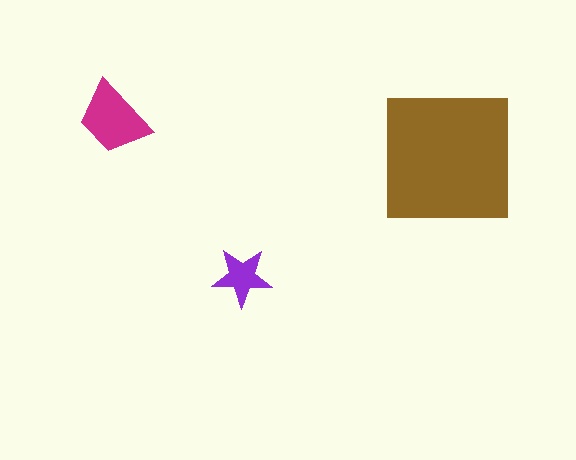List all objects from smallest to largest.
The purple star, the magenta trapezoid, the brown square.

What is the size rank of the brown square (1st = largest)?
1st.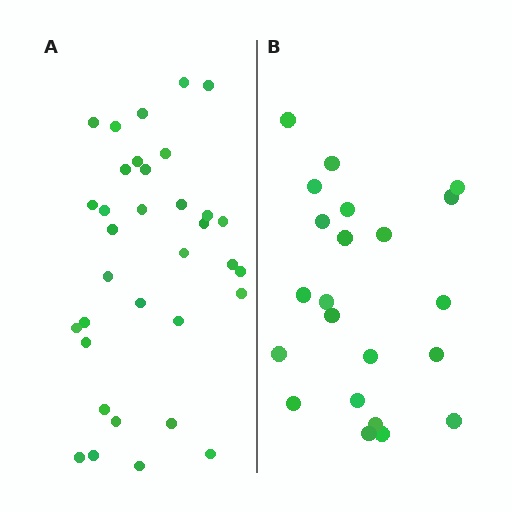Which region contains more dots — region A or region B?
Region A (the left region) has more dots.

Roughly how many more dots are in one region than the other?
Region A has roughly 12 or so more dots than region B.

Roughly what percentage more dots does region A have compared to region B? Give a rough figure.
About 55% more.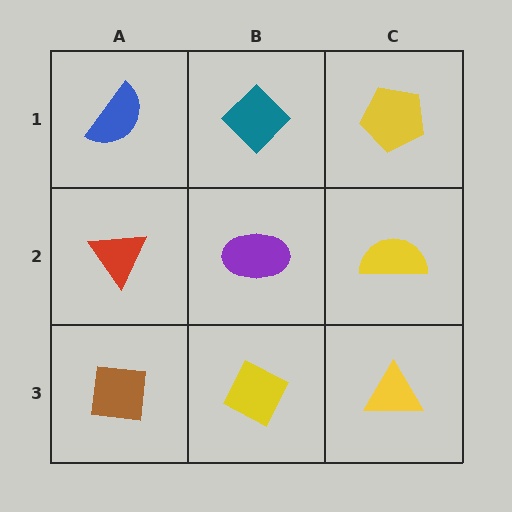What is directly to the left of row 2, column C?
A purple ellipse.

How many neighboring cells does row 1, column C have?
2.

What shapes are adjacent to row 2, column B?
A teal diamond (row 1, column B), a yellow diamond (row 3, column B), a red triangle (row 2, column A), a yellow semicircle (row 2, column C).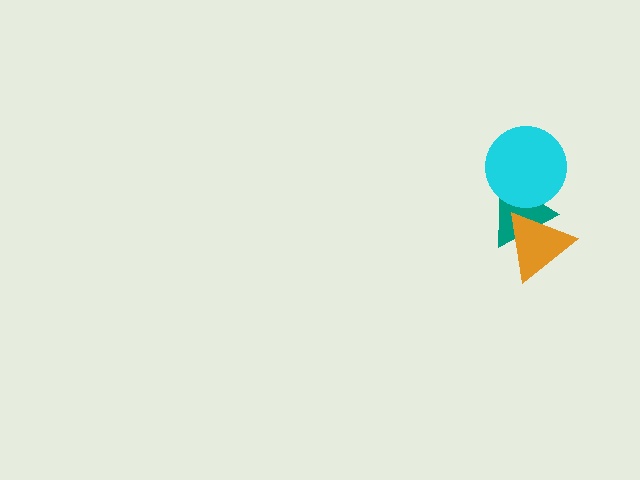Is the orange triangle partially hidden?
No, no other shape covers it.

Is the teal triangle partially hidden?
Yes, it is partially covered by another shape.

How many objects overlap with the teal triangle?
2 objects overlap with the teal triangle.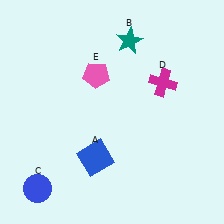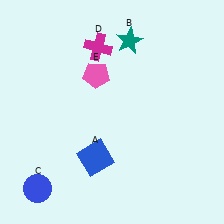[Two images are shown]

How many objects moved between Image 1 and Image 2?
1 object moved between the two images.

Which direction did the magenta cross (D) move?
The magenta cross (D) moved left.